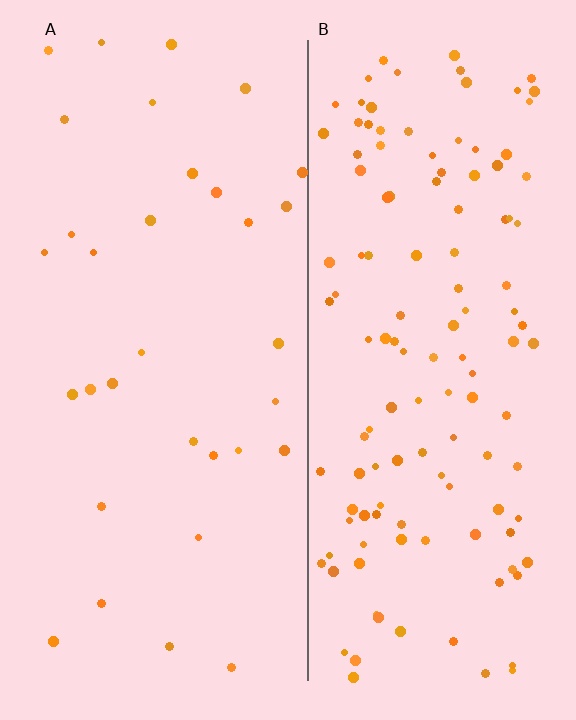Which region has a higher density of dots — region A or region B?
B (the right).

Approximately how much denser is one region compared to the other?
Approximately 4.1× — region B over region A.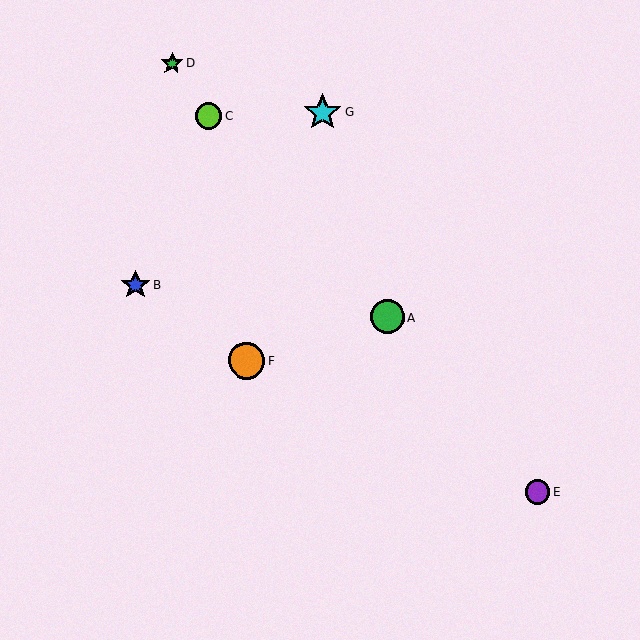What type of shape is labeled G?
Shape G is a cyan star.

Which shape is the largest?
The cyan star (labeled G) is the largest.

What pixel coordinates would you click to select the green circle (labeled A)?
Click at (387, 317) to select the green circle A.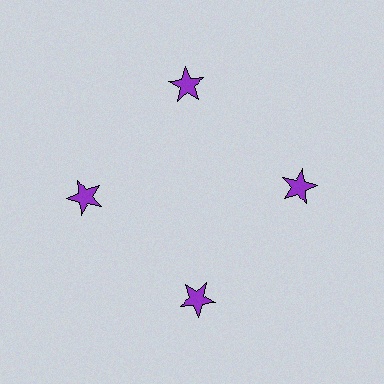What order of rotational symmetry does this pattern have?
This pattern has 4-fold rotational symmetry.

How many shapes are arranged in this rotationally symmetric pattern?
There are 4 shapes, arranged in 4 groups of 1.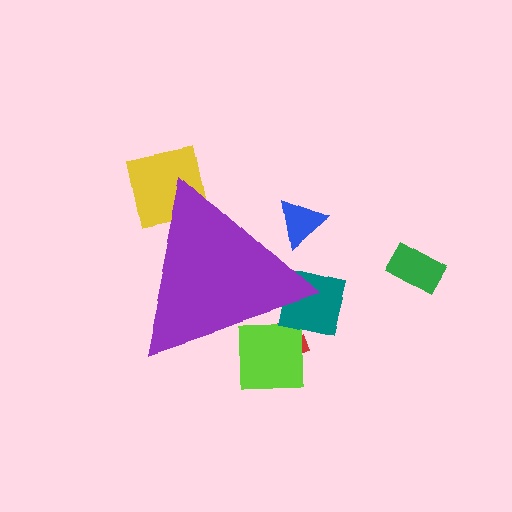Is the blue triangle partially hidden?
Yes, the blue triangle is partially hidden behind the purple triangle.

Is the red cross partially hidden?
Yes, the red cross is partially hidden behind the purple triangle.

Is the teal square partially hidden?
Yes, the teal square is partially hidden behind the purple triangle.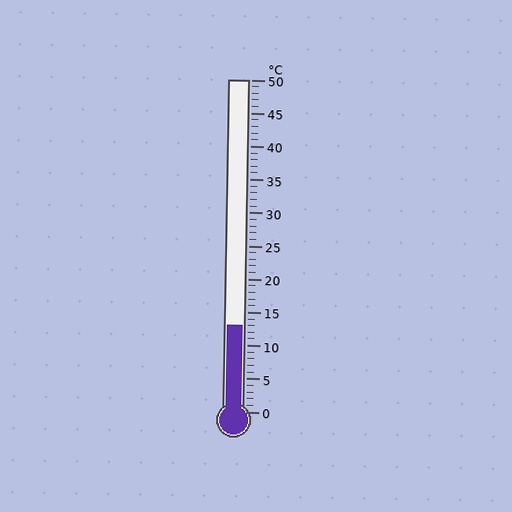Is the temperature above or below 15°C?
The temperature is below 15°C.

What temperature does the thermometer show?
The thermometer shows approximately 13°C.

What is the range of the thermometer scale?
The thermometer scale ranges from 0°C to 50°C.